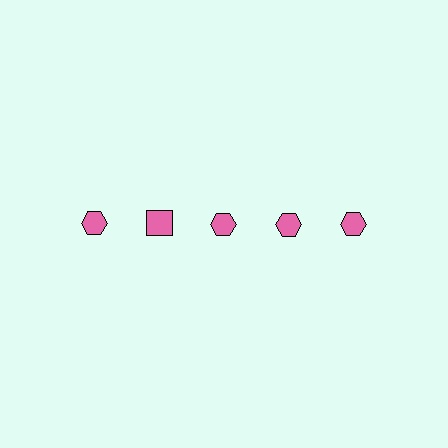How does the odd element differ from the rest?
It has a different shape: square instead of hexagon.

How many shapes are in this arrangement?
There are 5 shapes arranged in a grid pattern.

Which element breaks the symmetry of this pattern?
The pink square in the top row, second from left column breaks the symmetry. All other shapes are pink hexagons.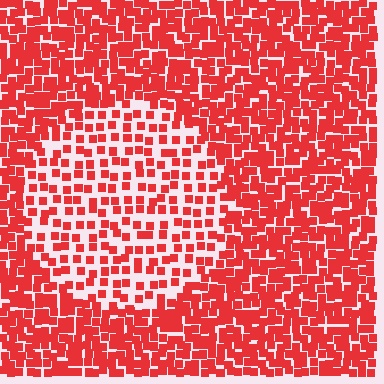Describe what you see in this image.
The image contains small red elements arranged at two different densities. A circle-shaped region is visible where the elements are less densely packed than the surrounding area.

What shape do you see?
I see a circle.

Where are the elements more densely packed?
The elements are more densely packed outside the circle boundary.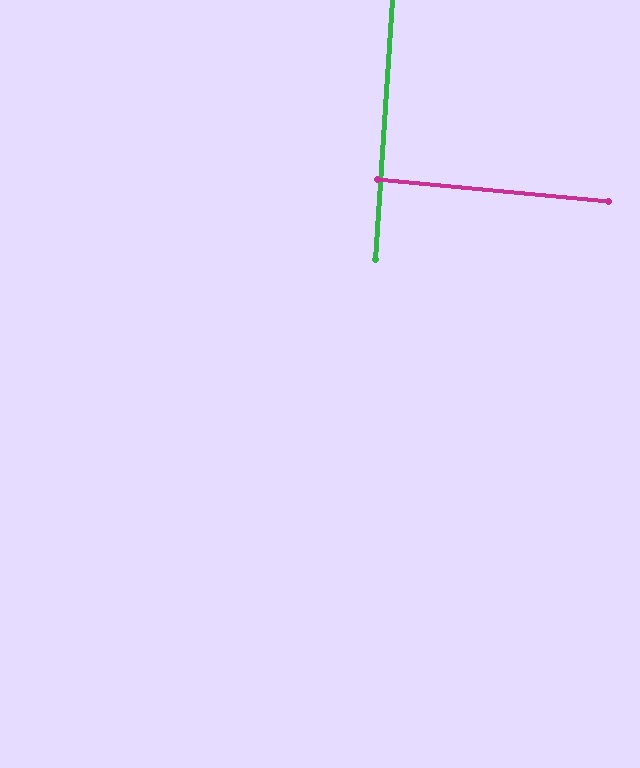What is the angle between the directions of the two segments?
Approximately 88 degrees.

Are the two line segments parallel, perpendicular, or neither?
Perpendicular — they meet at approximately 88°.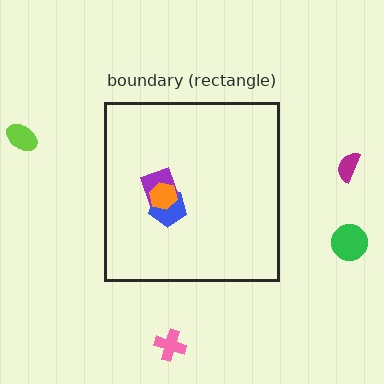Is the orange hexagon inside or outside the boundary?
Inside.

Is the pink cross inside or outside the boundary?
Outside.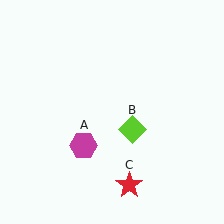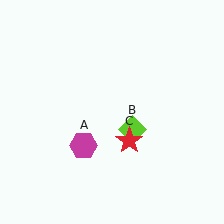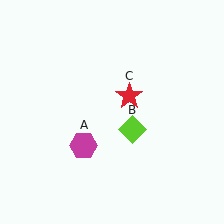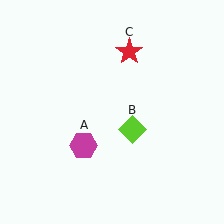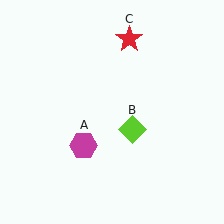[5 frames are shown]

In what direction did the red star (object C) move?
The red star (object C) moved up.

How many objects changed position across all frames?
1 object changed position: red star (object C).